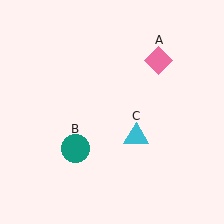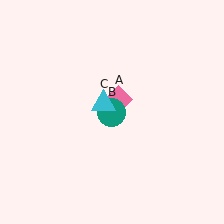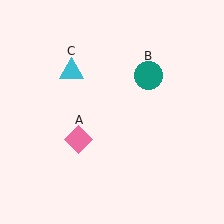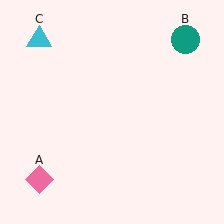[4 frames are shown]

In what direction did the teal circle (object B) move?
The teal circle (object B) moved up and to the right.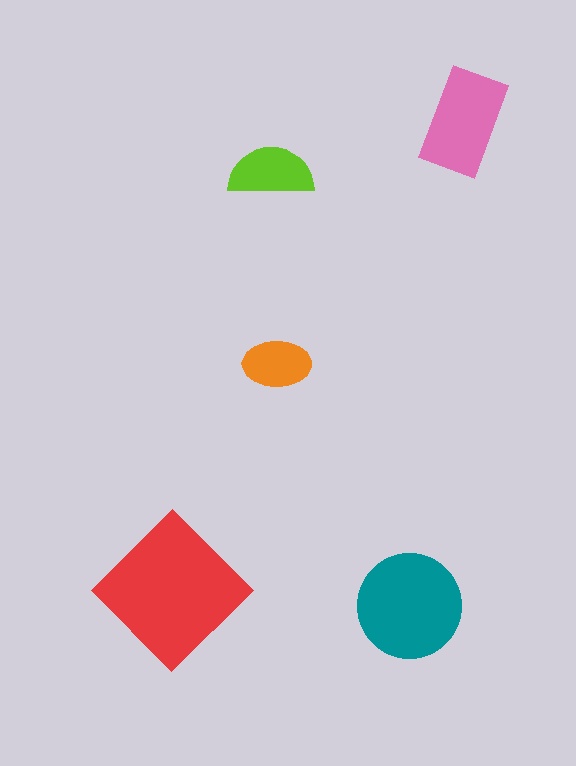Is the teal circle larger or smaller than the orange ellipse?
Larger.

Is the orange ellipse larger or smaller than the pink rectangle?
Smaller.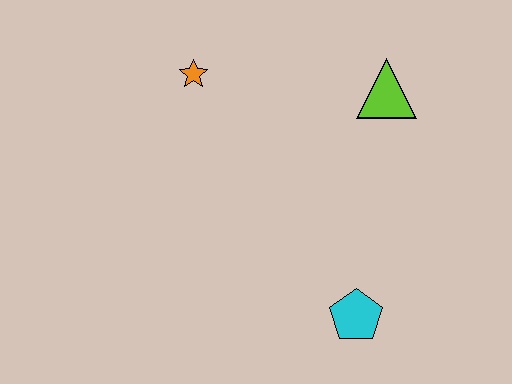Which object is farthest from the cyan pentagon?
The orange star is farthest from the cyan pentagon.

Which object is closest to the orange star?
The lime triangle is closest to the orange star.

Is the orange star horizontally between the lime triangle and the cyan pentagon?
No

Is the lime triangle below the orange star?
Yes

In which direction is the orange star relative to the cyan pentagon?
The orange star is above the cyan pentagon.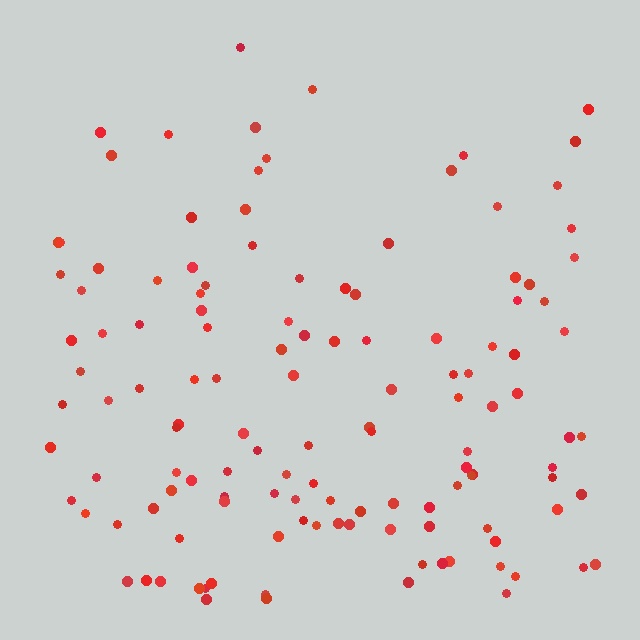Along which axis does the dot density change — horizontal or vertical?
Vertical.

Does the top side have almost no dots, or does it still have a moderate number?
Still a moderate number, just noticeably fewer than the bottom.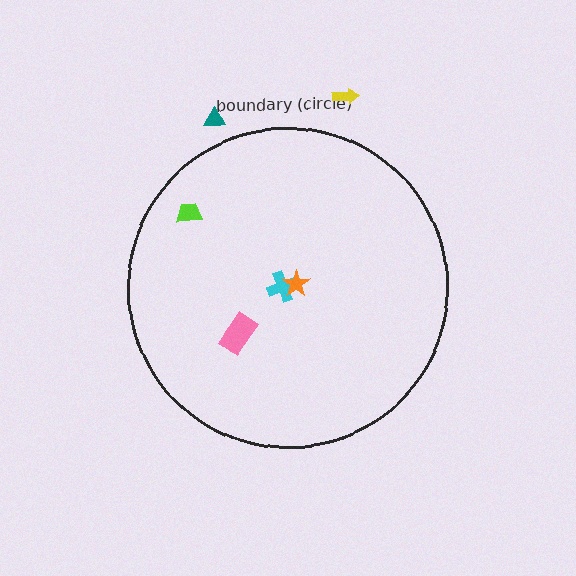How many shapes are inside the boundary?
4 inside, 2 outside.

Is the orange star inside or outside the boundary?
Inside.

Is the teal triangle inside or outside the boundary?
Outside.